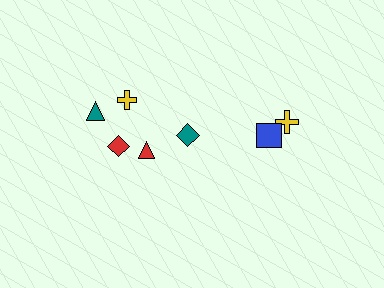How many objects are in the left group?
There are 5 objects.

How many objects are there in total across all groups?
There are 8 objects.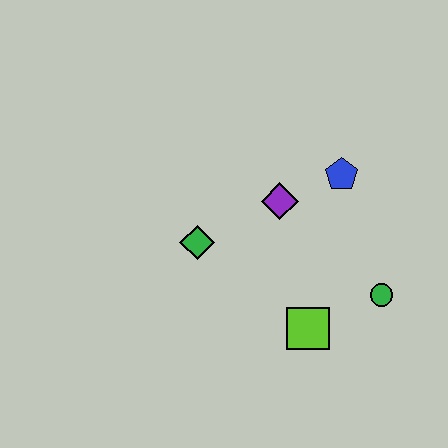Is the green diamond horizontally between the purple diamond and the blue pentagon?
No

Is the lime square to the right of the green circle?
No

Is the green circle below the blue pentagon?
Yes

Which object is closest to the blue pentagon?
The purple diamond is closest to the blue pentagon.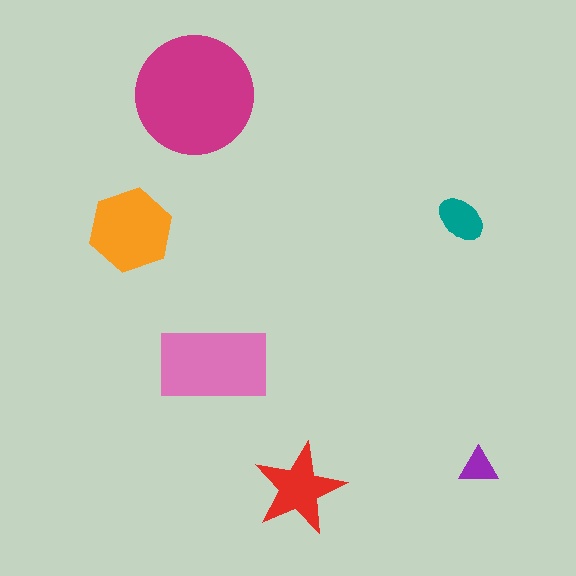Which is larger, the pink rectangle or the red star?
The pink rectangle.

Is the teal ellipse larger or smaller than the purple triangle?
Larger.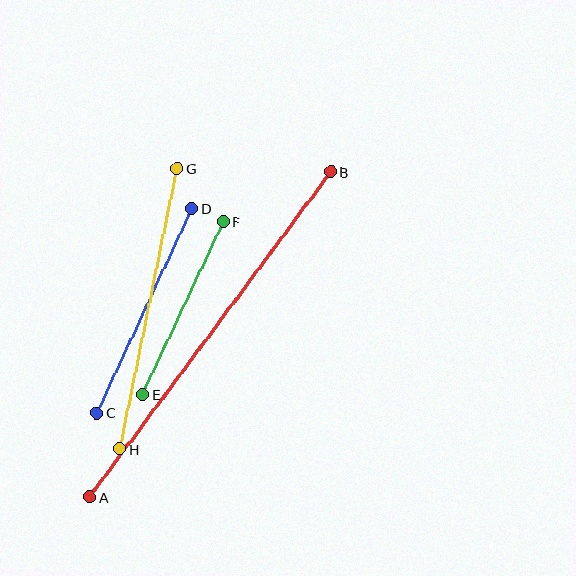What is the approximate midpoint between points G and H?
The midpoint is at approximately (149, 309) pixels.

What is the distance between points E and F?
The distance is approximately 190 pixels.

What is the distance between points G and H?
The distance is approximately 286 pixels.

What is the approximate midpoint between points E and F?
The midpoint is at approximately (183, 308) pixels.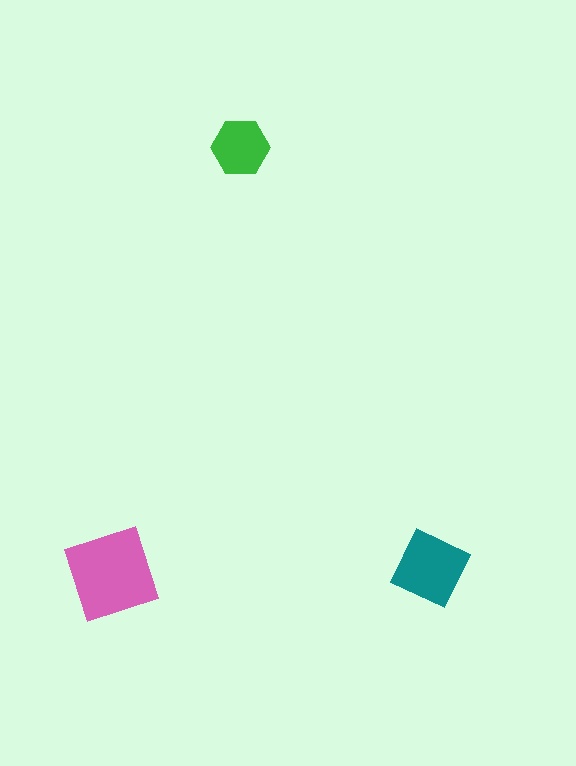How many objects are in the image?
There are 3 objects in the image.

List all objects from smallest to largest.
The green hexagon, the teal square, the pink diamond.